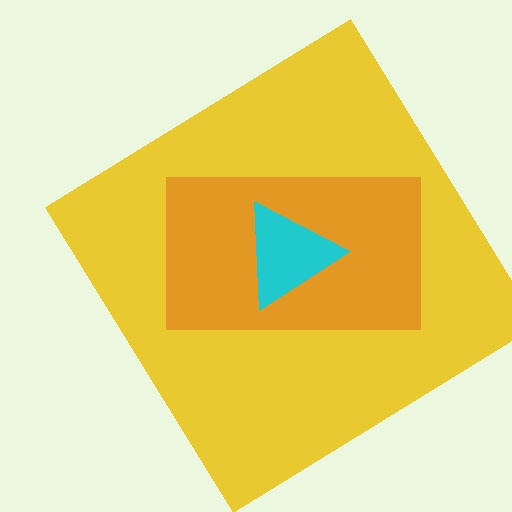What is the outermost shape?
The yellow diamond.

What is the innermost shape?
The cyan triangle.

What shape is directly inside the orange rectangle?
The cyan triangle.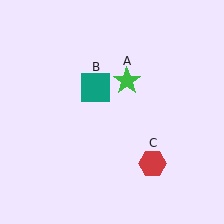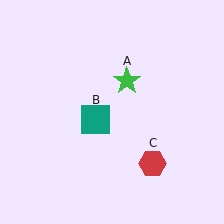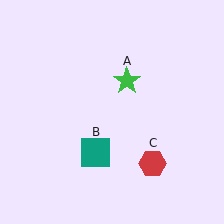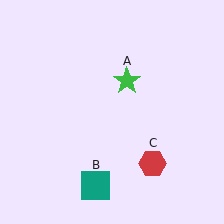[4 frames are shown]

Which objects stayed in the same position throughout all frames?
Green star (object A) and red hexagon (object C) remained stationary.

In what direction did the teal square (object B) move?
The teal square (object B) moved down.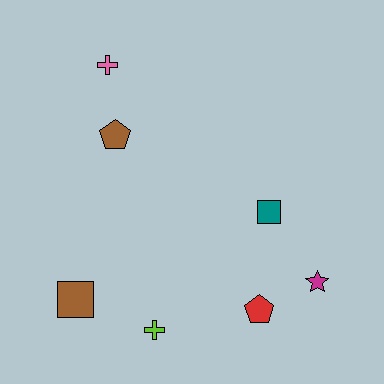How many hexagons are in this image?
There are no hexagons.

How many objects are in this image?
There are 7 objects.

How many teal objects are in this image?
There is 1 teal object.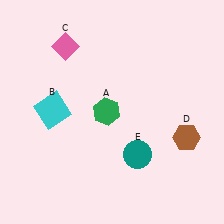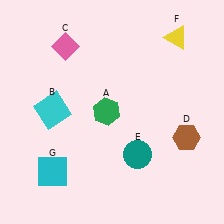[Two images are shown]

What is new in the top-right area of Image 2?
A yellow triangle (F) was added in the top-right area of Image 2.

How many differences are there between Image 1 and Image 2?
There are 2 differences between the two images.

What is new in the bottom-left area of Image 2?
A cyan square (G) was added in the bottom-left area of Image 2.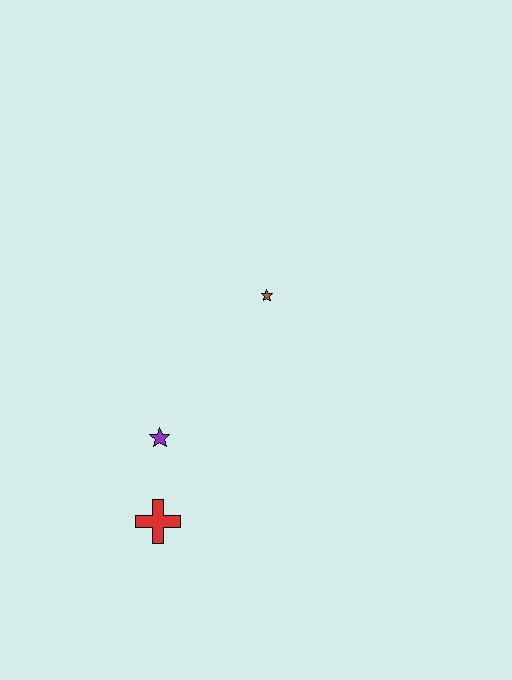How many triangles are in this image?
There are no triangles.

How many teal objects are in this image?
There are no teal objects.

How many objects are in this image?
There are 3 objects.